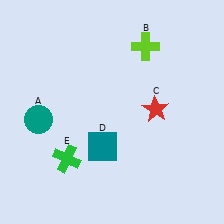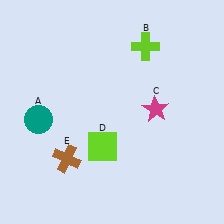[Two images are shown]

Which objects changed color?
C changed from red to magenta. D changed from teal to lime. E changed from green to brown.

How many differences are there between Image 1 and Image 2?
There are 3 differences between the two images.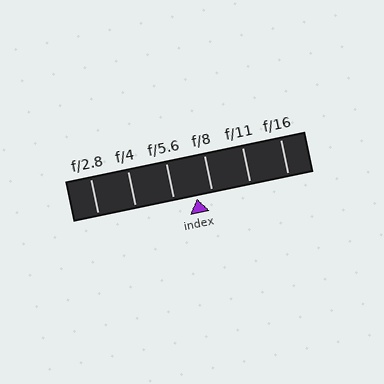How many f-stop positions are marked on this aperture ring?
There are 6 f-stop positions marked.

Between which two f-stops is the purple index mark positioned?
The index mark is between f/5.6 and f/8.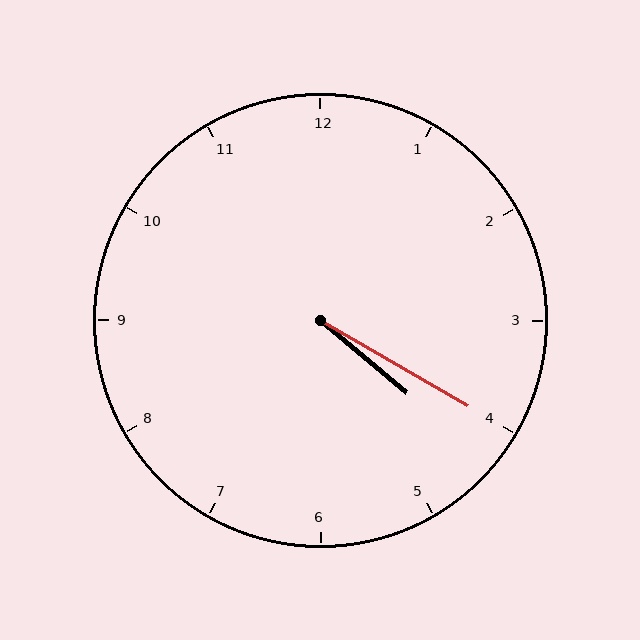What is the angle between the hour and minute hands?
Approximately 10 degrees.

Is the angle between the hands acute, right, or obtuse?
It is acute.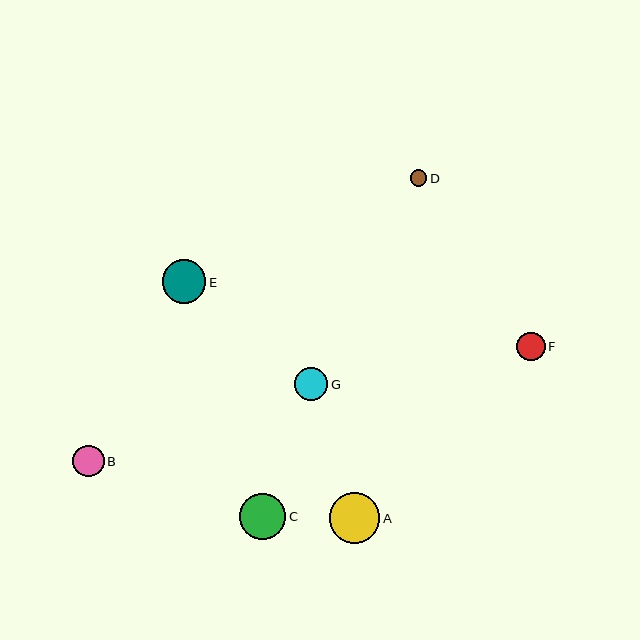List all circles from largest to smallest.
From largest to smallest: A, C, E, G, B, F, D.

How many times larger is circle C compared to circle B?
Circle C is approximately 1.5 times the size of circle B.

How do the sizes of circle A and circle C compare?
Circle A and circle C are approximately the same size.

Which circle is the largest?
Circle A is the largest with a size of approximately 50 pixels.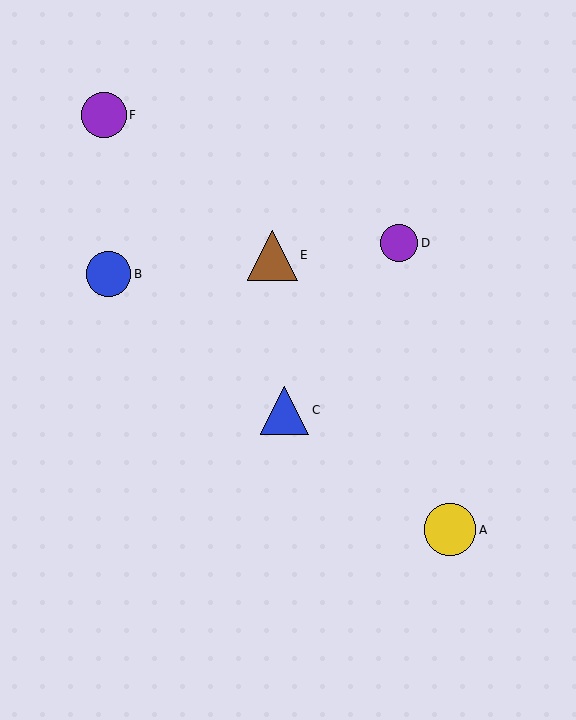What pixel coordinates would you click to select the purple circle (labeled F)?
Click at (104, 115) to select the purple circle F.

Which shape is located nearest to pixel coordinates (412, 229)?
The purple circle (labeled D) at (399, 243) is nearest to that location.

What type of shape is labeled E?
Shape E is a brown triangle.